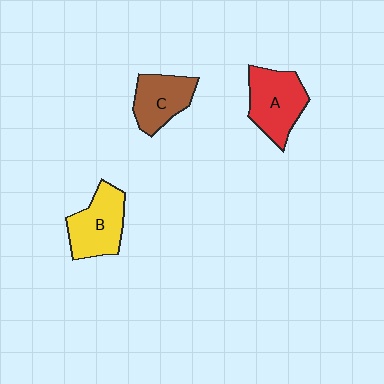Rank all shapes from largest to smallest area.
From largest to smallest: A (red), B (yellow), C (brown).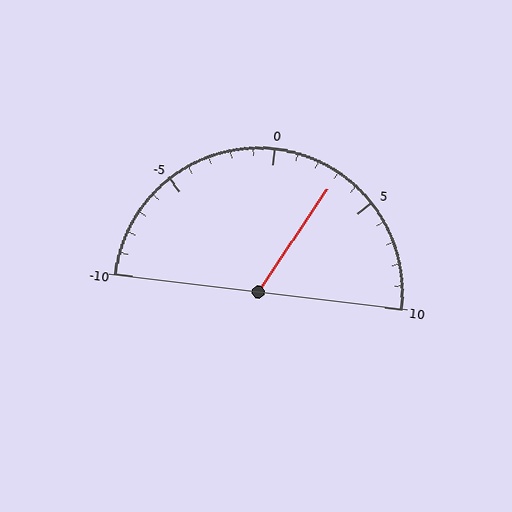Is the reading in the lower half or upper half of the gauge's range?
The reading is in the upper half of the range (-10 to 10).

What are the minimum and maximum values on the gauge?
The gauge ranges from -10 to 10.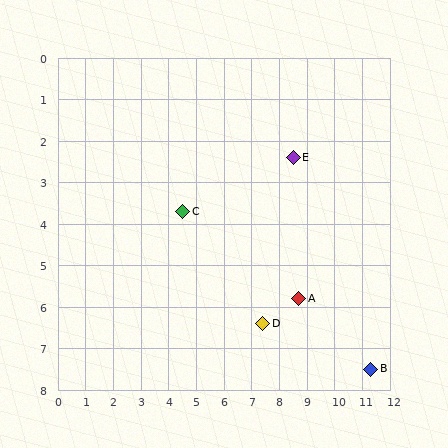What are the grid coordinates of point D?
Point D is at approximately (7.4, 6.4).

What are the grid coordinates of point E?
Point E is at approximately (8.5, 2.4).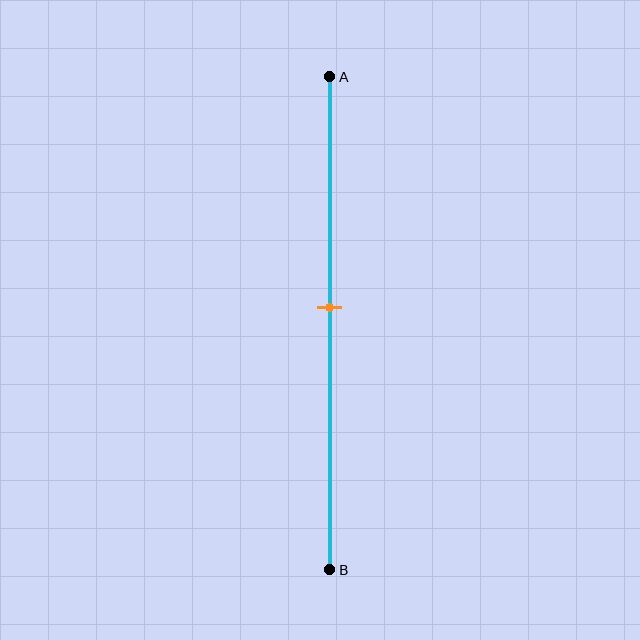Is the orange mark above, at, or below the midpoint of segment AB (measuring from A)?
The orange mark is above the midpoint of segment AB.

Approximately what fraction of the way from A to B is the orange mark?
The orange mark is approximately 45% of the way from A to B.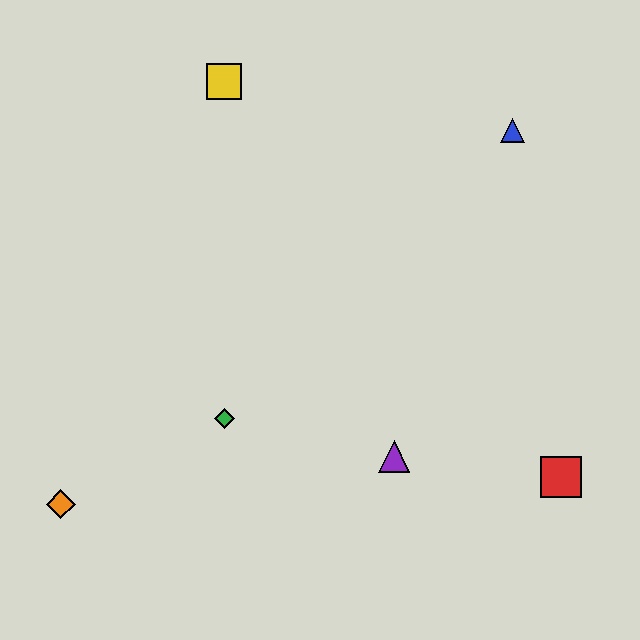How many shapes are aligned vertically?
2 shapes (the green diamond, the yellow square) are aligned vertically.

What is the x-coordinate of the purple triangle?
The purple triangle is at x≈394.